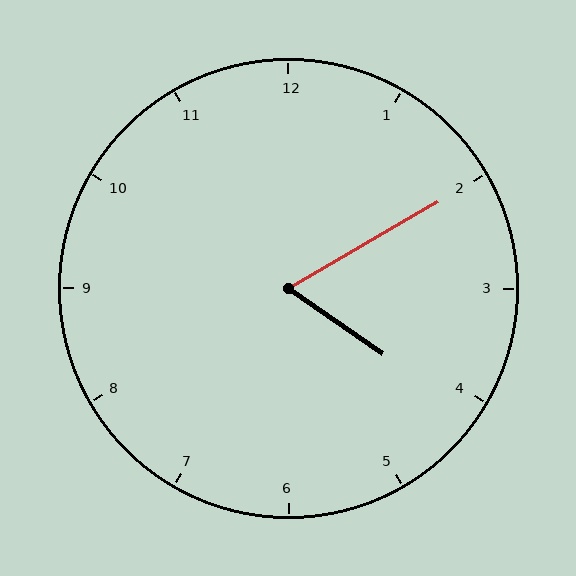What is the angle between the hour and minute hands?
Approximately 65 degrees.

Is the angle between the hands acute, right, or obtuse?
It is acute.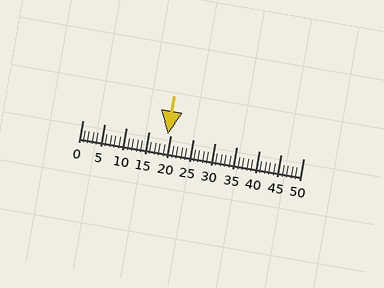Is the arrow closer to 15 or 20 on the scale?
The arrow is closer to 20.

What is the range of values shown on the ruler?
The ruler shows values from 0 to 50.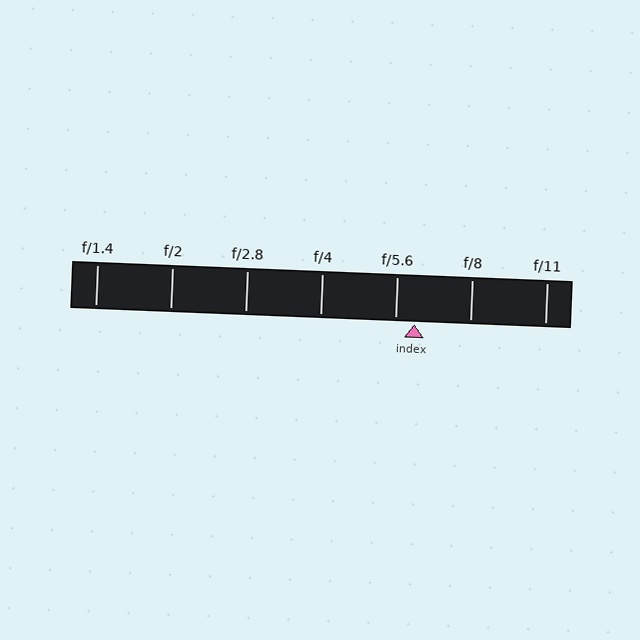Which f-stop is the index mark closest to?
The index mark is closest to f/5.6.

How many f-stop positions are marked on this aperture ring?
There are 7 f-stop positions marked.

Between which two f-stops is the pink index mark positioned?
The index mark is between f/5.6 and f/8.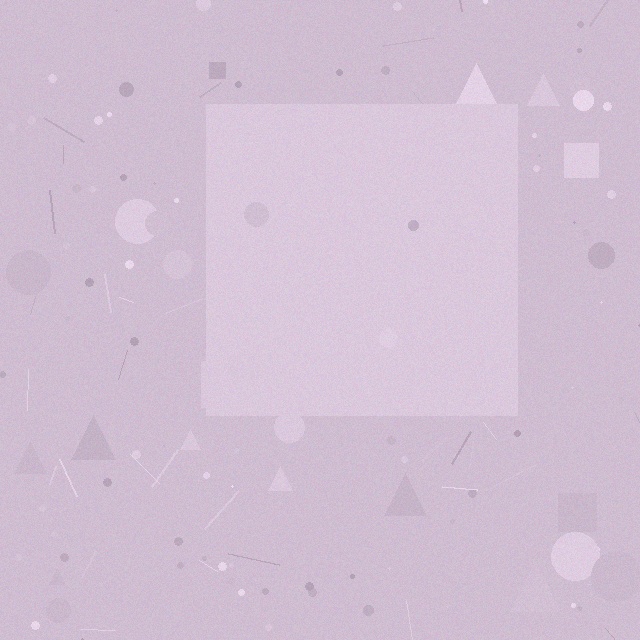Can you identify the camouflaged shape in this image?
The camouflaged shape is a square.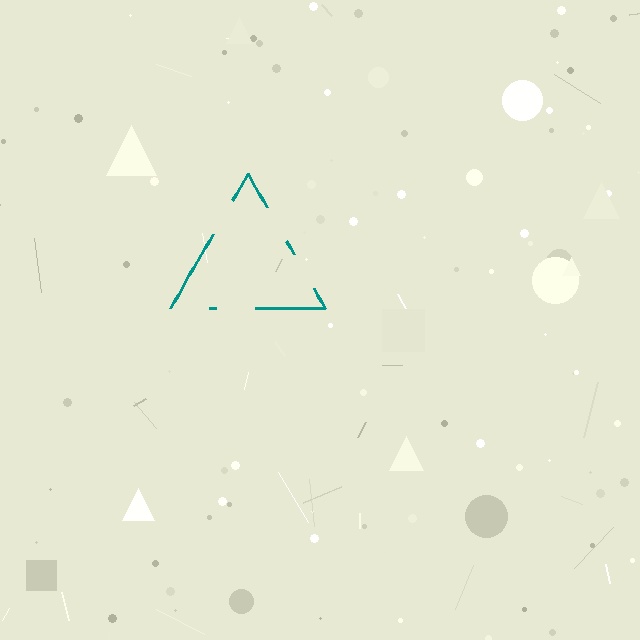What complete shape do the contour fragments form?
The contour fragments form a triangle.